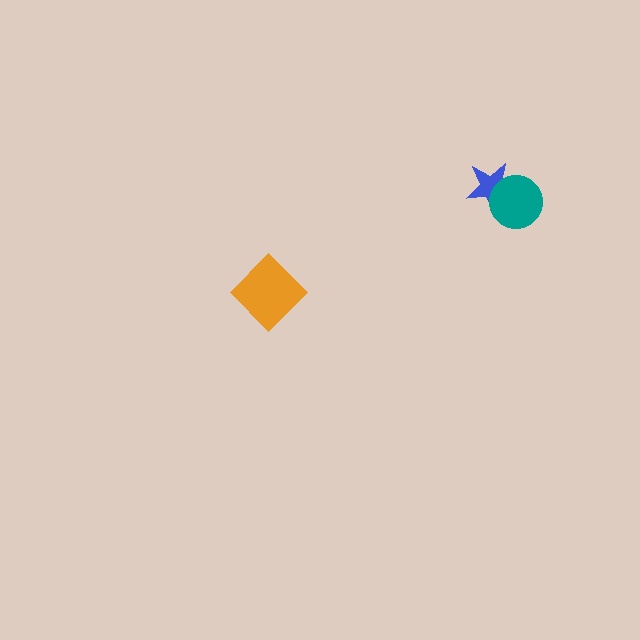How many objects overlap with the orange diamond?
0 objects overlap with the orange diamond.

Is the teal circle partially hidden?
No, no other shape covers it.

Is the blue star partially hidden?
Yes, it is partially covered by another shape.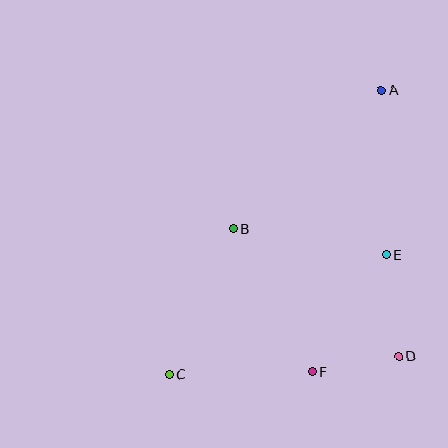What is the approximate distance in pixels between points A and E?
The distance between A and E is approximately 164 pixels.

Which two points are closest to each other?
Points D and F are closest to each other.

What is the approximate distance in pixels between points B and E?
The distance between B and E is approximately 156 pixels.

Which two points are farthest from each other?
Points A and C are farthest from each other.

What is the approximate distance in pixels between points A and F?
The distance between A and F is approximately 290 pixels.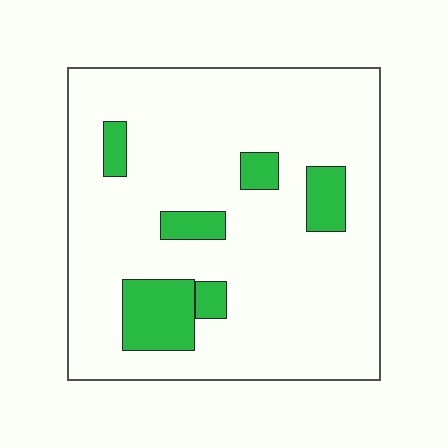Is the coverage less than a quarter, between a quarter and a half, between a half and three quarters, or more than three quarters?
Less than a quarter.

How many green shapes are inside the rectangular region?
6.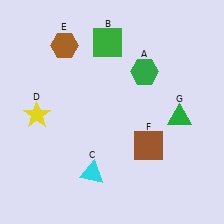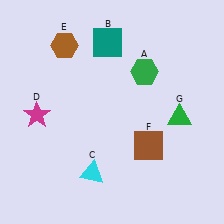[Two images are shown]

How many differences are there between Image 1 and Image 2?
There are 2 differences between the two images.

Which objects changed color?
B changed from green to teal. D changed from yellow to magenta.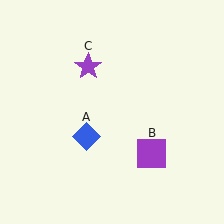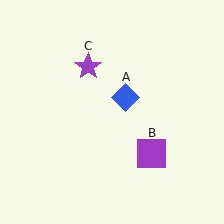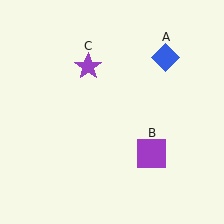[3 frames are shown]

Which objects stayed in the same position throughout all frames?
Purple square (object B) and purple star (object C) remained stationary.